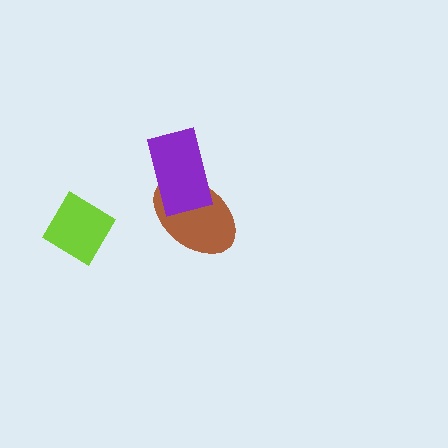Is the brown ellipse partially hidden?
Yes, it is partially covered by another shape.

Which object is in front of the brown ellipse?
The purple rectangle is in front of the brown ellipse.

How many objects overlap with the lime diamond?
0 objects overlap with the lime diamond.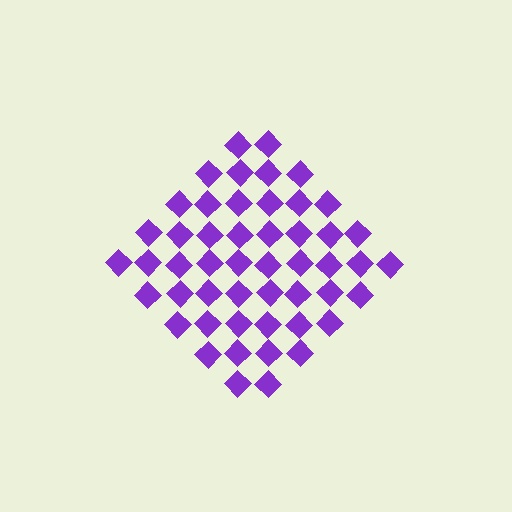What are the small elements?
The small elements are diamonds.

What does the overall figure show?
The overall figure shows a diamond.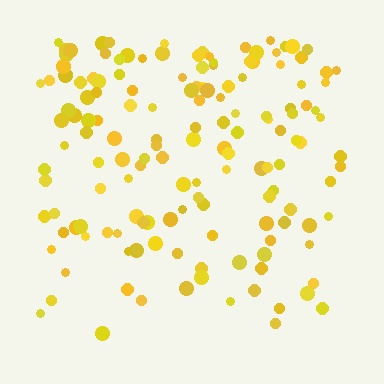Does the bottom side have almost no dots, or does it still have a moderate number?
Still a moderate number, just noticeably fewer than the top.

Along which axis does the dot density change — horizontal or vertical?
Vertical.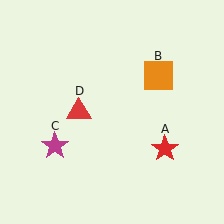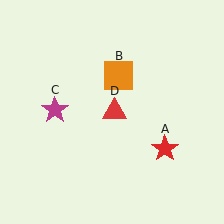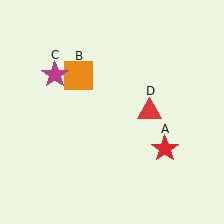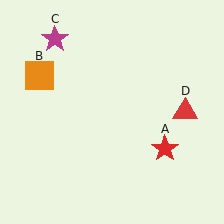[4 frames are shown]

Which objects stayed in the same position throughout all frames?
Red star (object A) remained stationary.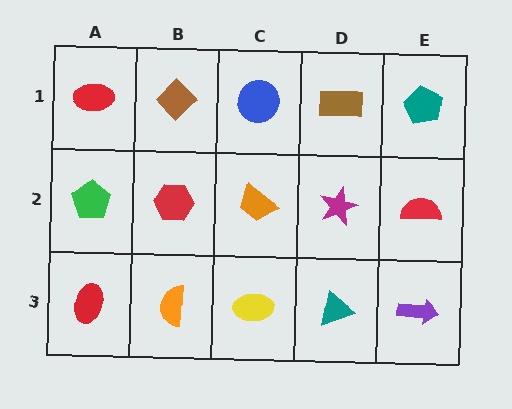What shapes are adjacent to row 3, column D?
A magenta star (row 2, column D), a yellow ellipse (row 3, column C), a purple arrow (row 3, column E).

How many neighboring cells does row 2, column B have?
4.